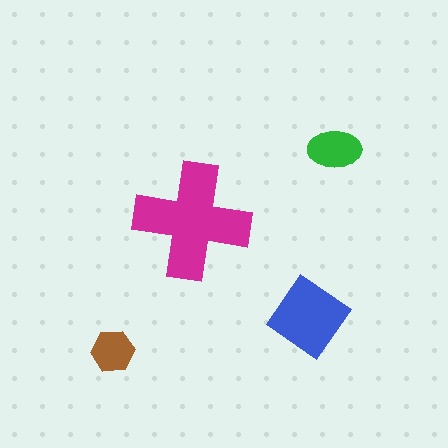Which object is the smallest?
The brown hexagon.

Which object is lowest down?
The brown hexagon is bottommost.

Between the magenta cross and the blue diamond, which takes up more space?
The magenta cross.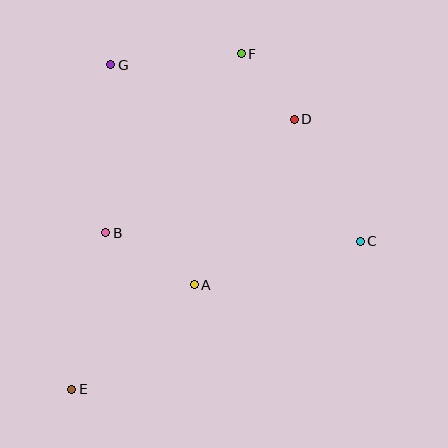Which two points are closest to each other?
Points D and F are closest to each other.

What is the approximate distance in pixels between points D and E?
The distance between D and E is approximately 350 pixels.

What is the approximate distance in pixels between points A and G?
The distance between A and G is approximately 235 pixels.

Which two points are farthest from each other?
Points E and F are farthest from each other.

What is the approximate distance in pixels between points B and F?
The distance between B and F is approximately 225 pixels.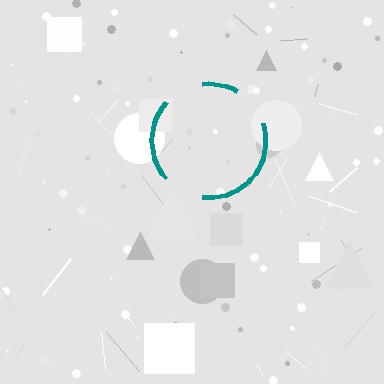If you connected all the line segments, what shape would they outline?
They would outline a circle.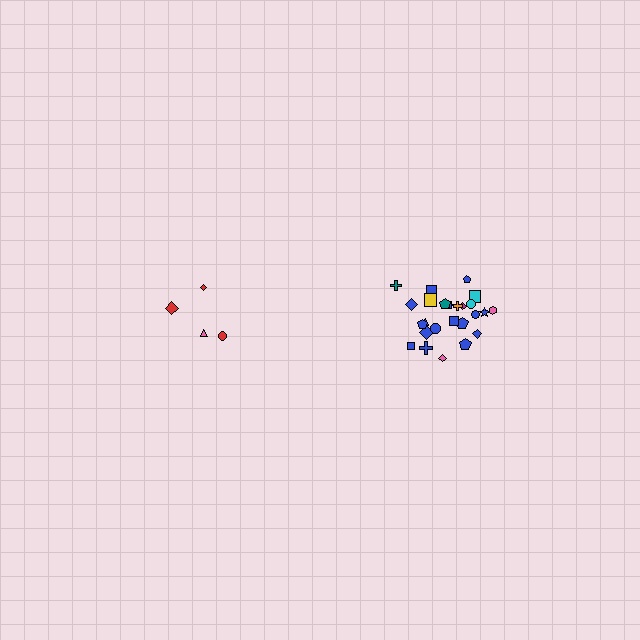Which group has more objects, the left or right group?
The right group.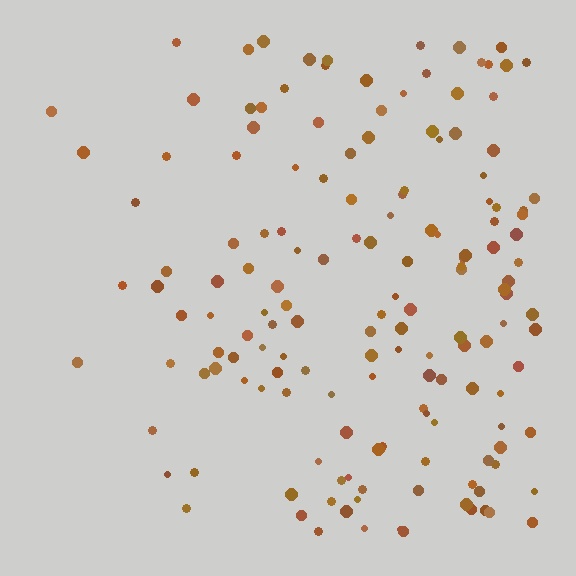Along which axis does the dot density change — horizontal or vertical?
Horizontal.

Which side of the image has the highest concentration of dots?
The right.